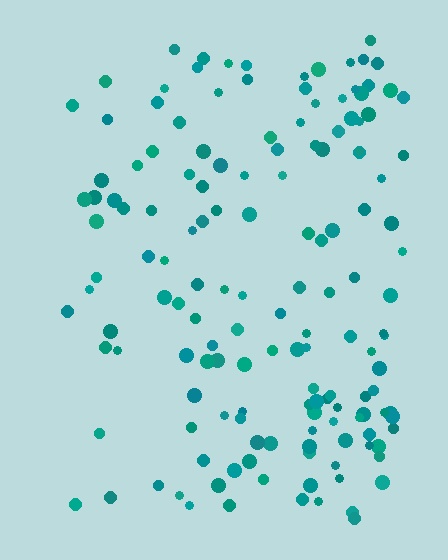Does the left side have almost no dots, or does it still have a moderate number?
Still a moderate number, just noticeably fewer than the right.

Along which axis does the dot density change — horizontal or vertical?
Horizontal.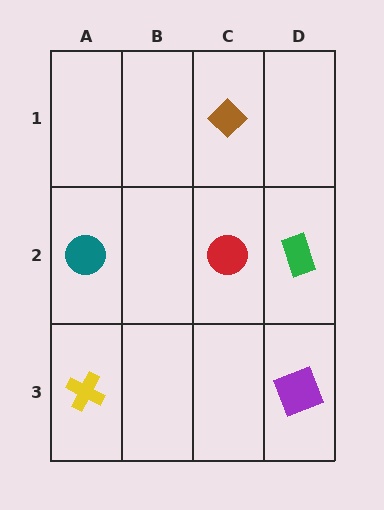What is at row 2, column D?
A green rectangle.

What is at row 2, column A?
A teal circle.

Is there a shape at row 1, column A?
No, that cell is empty.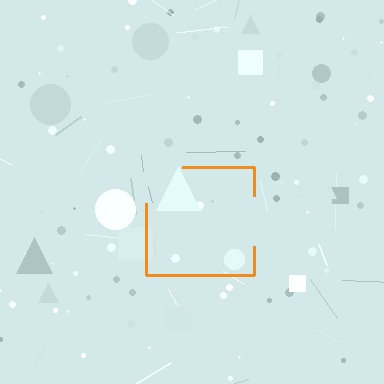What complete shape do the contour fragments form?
The contour fragments form a square.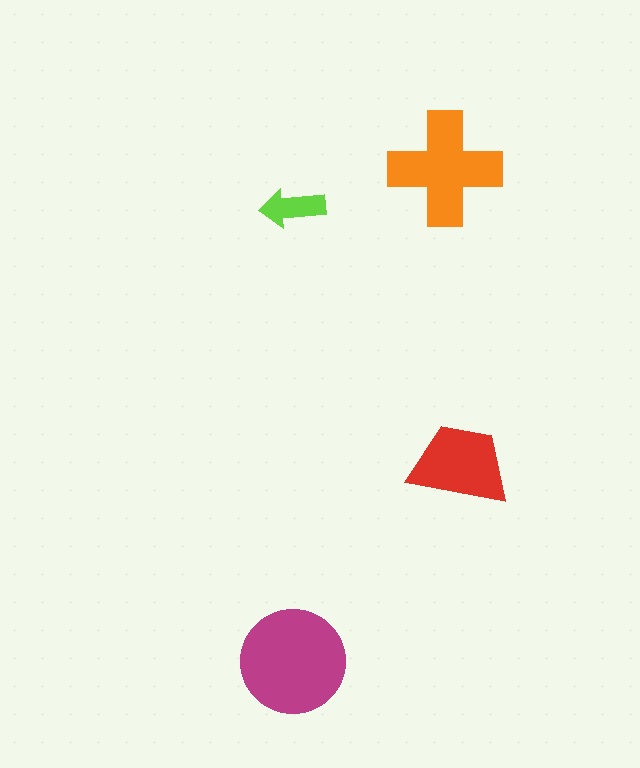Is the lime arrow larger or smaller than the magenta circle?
Smaller.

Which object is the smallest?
The lime arrow.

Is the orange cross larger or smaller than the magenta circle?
Smaller.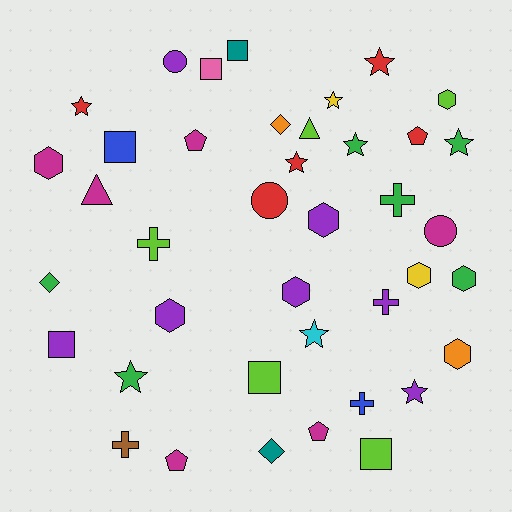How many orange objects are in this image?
There are 2 orange objects.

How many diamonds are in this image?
There are 3 diamonds.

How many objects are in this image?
There are 40 objects.